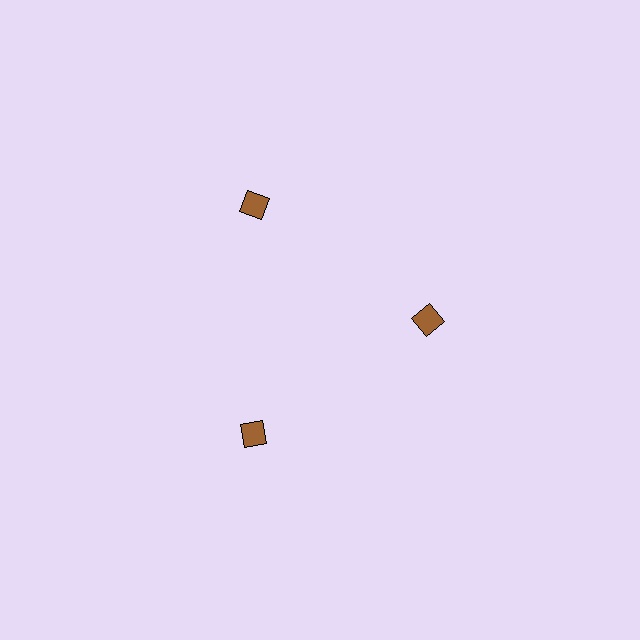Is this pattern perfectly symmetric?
No. The 3 brown squares are arranged in a ring, but one element near the 3 o'clock position is pulled inward toward the center, breaking the 3-fold rotational symmetry.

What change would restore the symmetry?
The symmetry would be restored by moving it outward, back onto the ring so that all 3 squares sit at equal angles and equal distance from the center.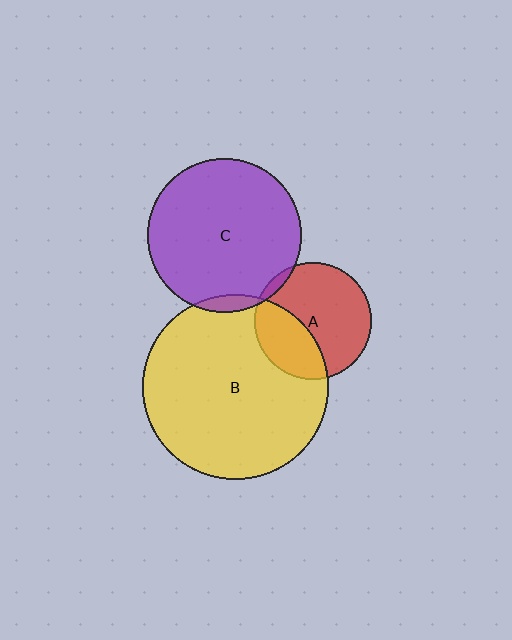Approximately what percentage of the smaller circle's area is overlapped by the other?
Approximately 5%.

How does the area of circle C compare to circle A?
Approximately 1.7 times.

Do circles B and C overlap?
Yes.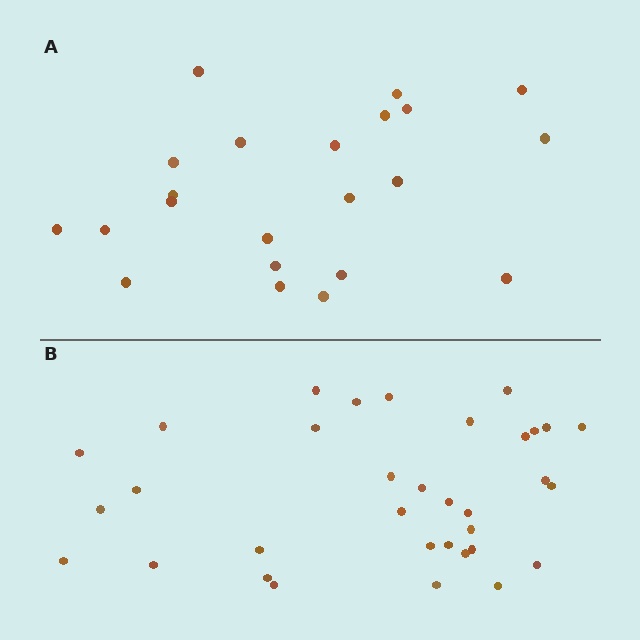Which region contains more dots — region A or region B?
Region B (the bottom region) has more dots.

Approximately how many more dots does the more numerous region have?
Region B has roughly 12 or so more dots than region A.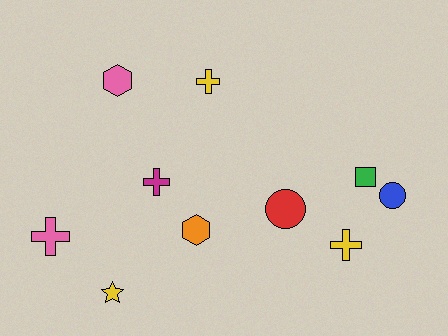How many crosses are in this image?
There are 4 crosses.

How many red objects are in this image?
There is 1 red object.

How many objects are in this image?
There are 10 objects.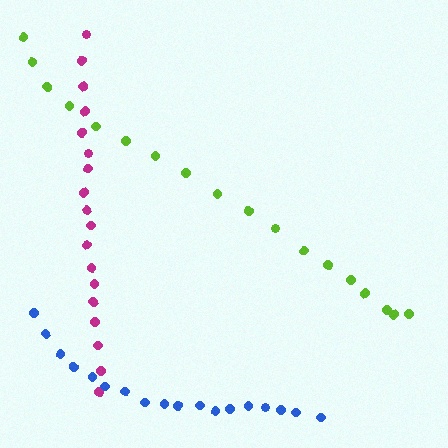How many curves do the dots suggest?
There are 3 distinct paths.